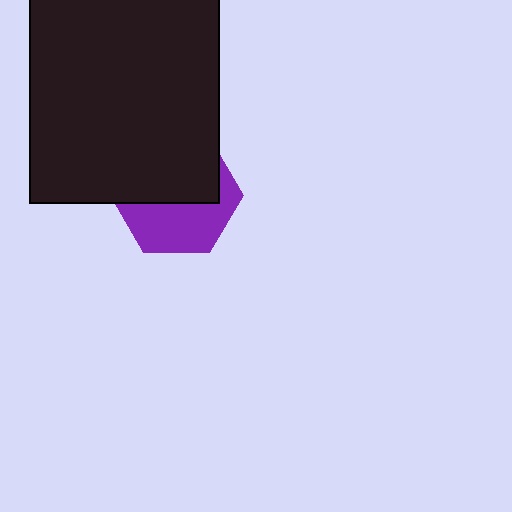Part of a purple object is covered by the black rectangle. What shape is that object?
It is a hexagon.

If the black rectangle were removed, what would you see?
You would see the complete purple hexagon.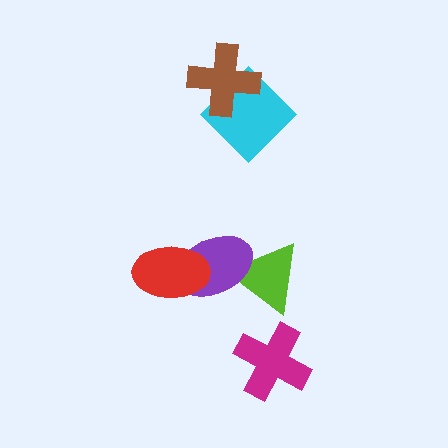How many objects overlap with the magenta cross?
0 objects overlap with the magenta cross.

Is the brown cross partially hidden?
No, no other shape covers it.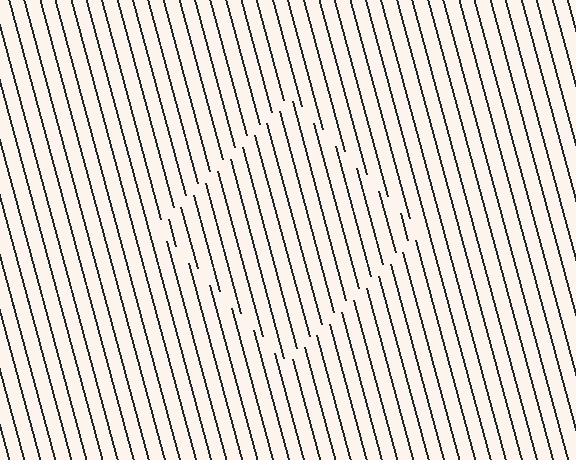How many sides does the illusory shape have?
4 sides — the line-ends trace a square.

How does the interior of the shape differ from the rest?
The interior of the shape contains the same grating, shifted by half a period — the contour is defined by the phase discontinuity where line-ends from the inner and outer gratings abut.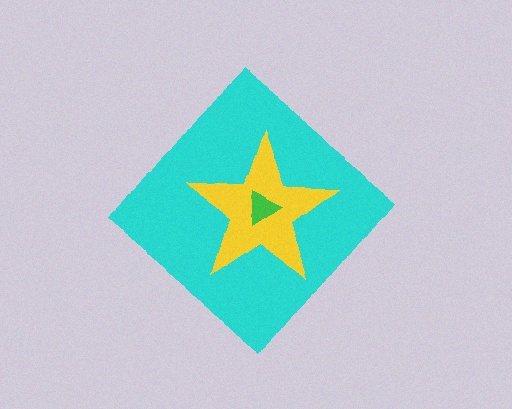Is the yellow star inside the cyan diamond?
Yes.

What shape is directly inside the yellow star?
The green triangle.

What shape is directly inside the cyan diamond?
The yellow star.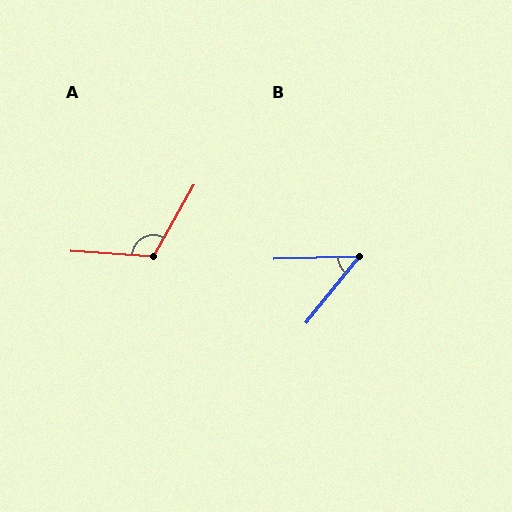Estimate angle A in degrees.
Approximately 116 degrees.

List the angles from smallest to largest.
B (50°), A (116°).